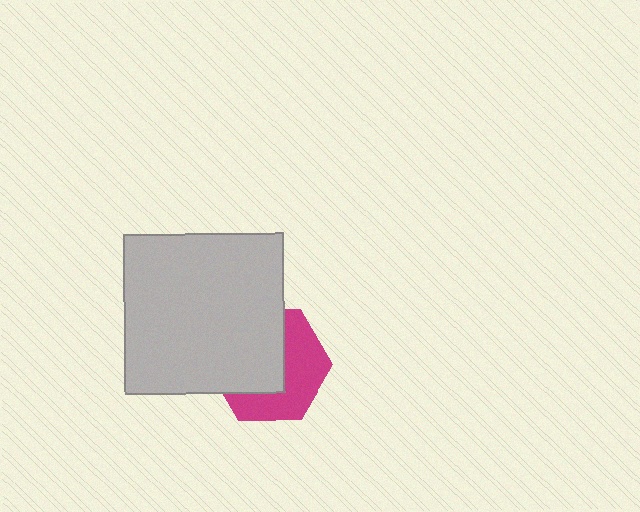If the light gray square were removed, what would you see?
You would see the complete magenta hexagon.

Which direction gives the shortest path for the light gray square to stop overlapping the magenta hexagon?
Moving toward the upper-left gives the shortest separation.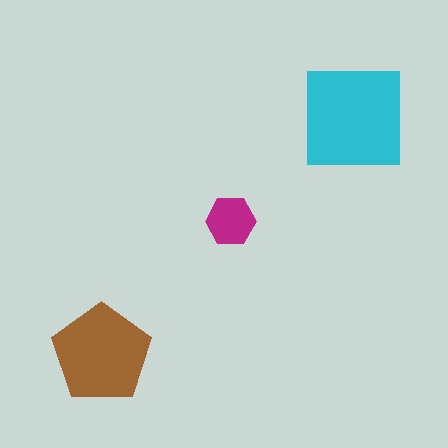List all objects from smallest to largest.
The magenta hexagon, the brown pentagon, the cyan square.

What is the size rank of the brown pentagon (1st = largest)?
2nd.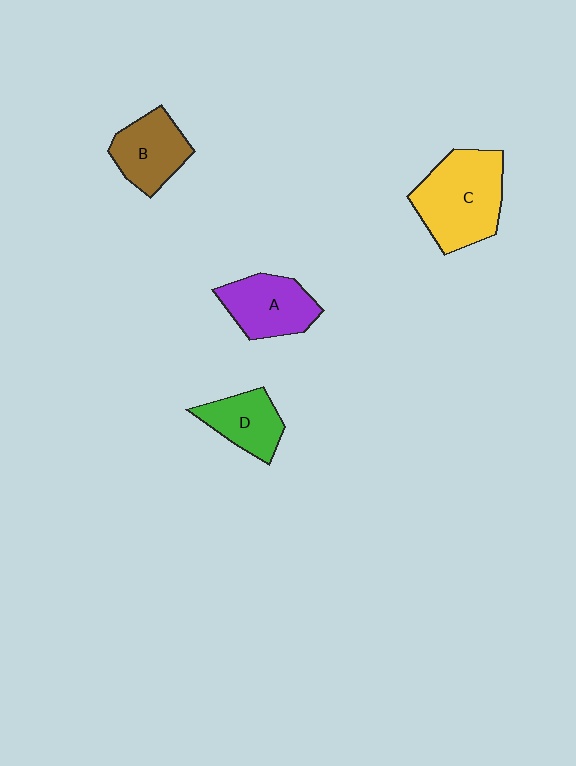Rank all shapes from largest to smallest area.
From largest to smallest: C (yellow), A (purple), B (brown), D (green).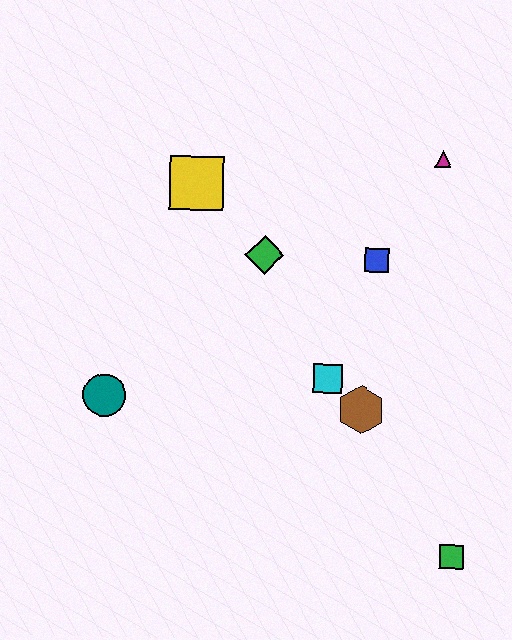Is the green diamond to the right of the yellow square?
Yes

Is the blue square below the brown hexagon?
No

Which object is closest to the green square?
The brown hexagon is closest to the green square.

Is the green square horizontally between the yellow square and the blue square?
No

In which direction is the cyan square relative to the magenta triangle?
The cyan square is below the magenta triangle.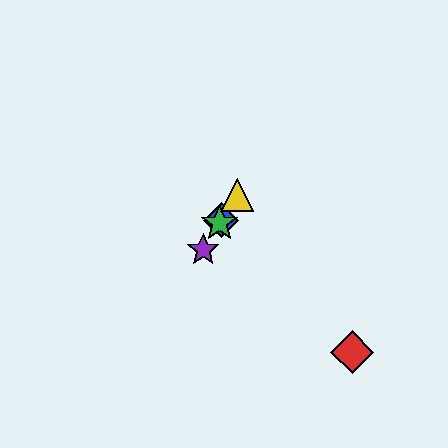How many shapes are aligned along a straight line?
4 shapes (the blue diamond, the green star, the yellow triangle, the purple star) are aligned along a straight line.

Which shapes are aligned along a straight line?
The blue diamond, the green star, the yellow triangle, the purple star are aligned along a straight line.